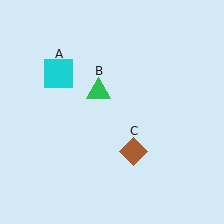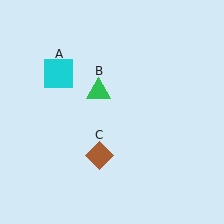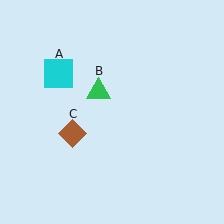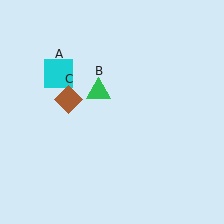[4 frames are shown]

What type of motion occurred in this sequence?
The brown diamond (object C) rotated clockwise around the center of the scene.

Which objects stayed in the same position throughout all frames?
Cyan square (object A) and green triangle (object B) remained stationary.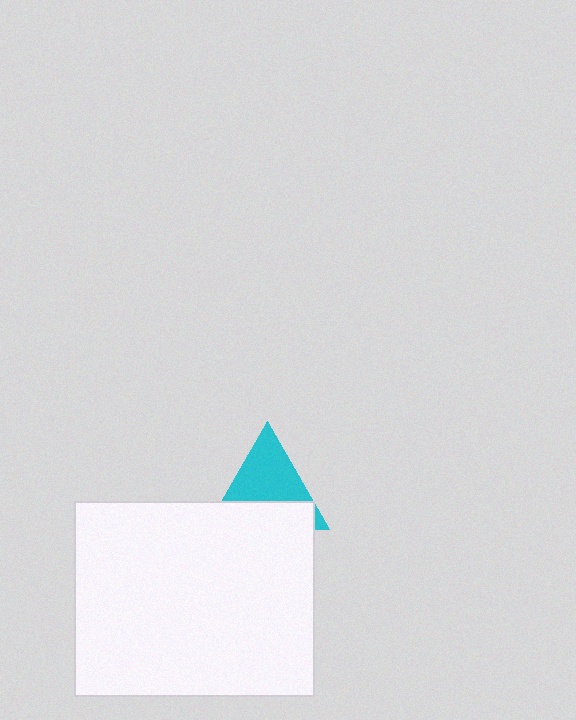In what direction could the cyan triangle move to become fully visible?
The cyan triangle could move up. That would shift it out from behind the white rectangle entirely.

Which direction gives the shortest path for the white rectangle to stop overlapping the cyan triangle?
Moving down gives the shortest separation.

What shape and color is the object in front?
The object in front is a white rectangle.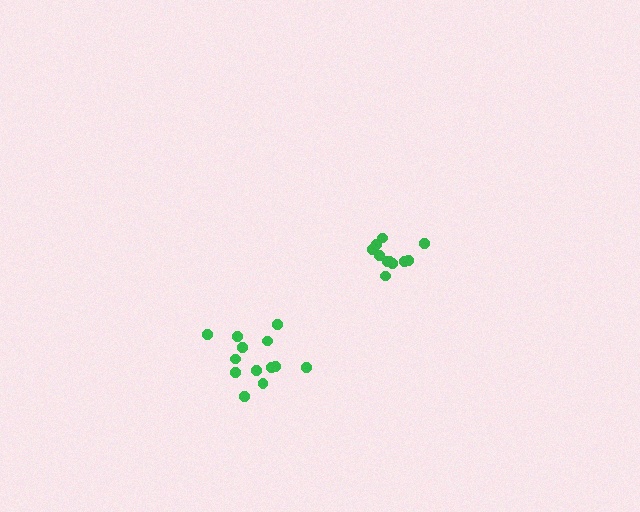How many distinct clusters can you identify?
There are 2 distinct clusters.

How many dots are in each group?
Group 1: 13 dots, Group 2: 11 dots (24 total).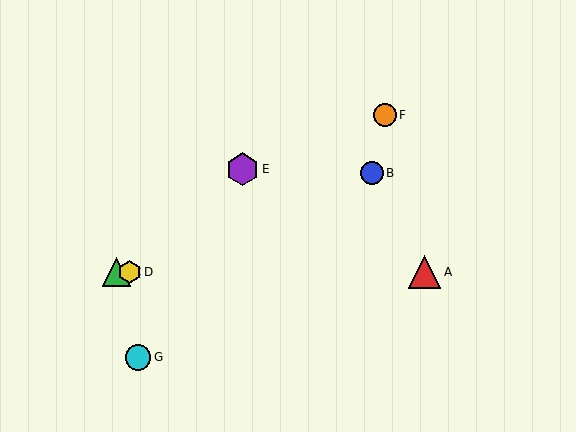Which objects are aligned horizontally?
Objects A, C, D are aligned horizontally.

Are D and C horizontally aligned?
Yes, both are at y≈272.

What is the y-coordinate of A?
Object A is at y≈272.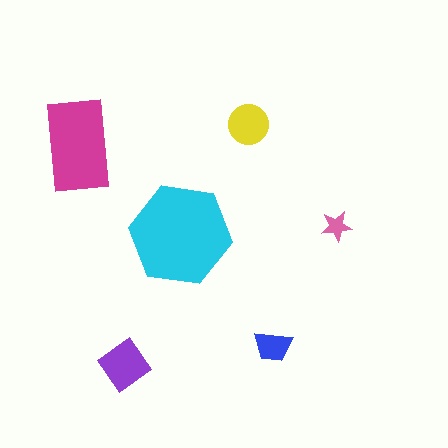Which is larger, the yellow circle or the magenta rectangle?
The magenta rectangle.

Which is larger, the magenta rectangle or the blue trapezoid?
The magenta rectangle.